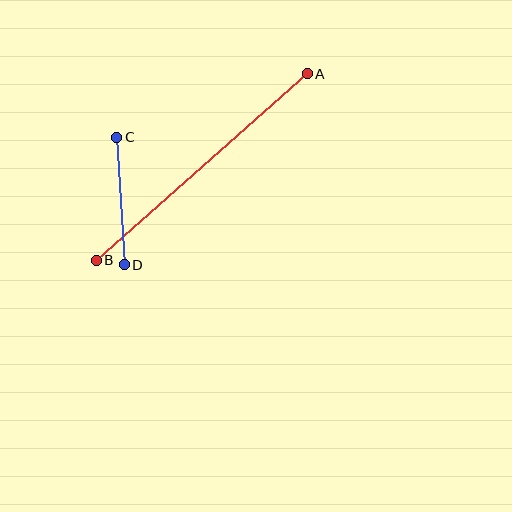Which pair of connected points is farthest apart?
Points A and B are farthest apart.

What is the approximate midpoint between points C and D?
The midpoint is at approximately (121, 201) pixels.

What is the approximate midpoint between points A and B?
The midpoint is at approximately (202, 167) pixels.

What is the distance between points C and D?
The distance is approximately 128 pixels.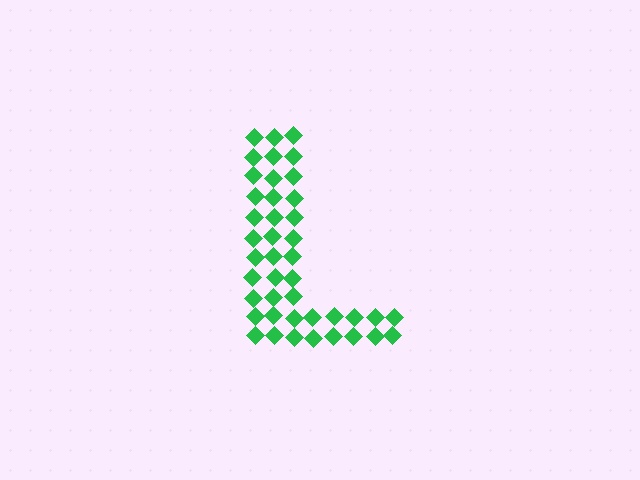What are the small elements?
The small elements are diamonds.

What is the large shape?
The large shape is the letter L.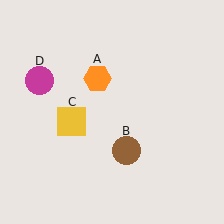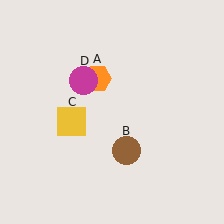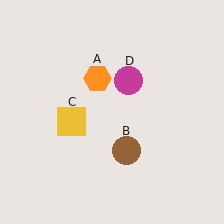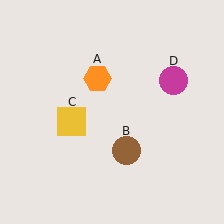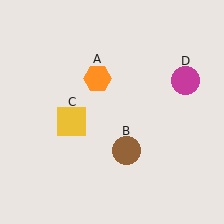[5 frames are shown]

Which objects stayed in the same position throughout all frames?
Orange hexagon (object A) and brown circle (object B) and yellow square (object C) remained stationary.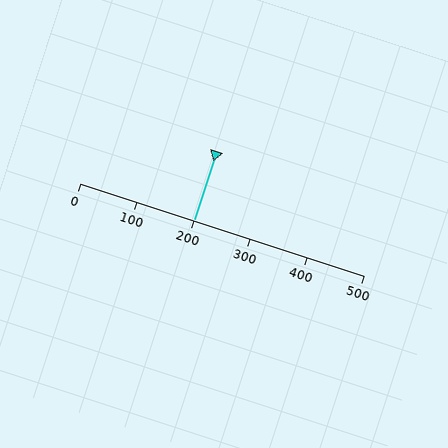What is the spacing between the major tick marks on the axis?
The major ticks are spaced 100 apart.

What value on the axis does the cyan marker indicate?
The marker indicates approximately 200.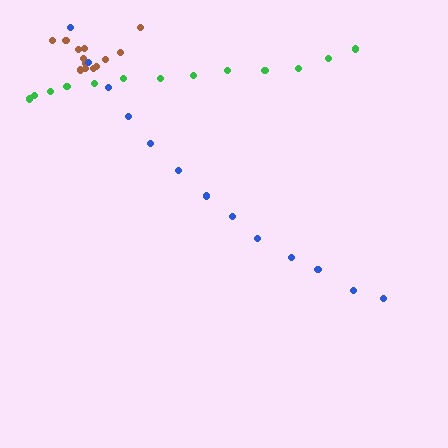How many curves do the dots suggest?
There are 3 distinct paths.